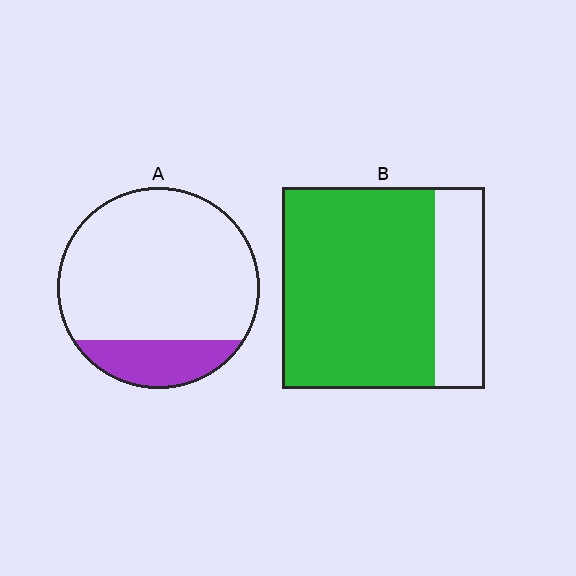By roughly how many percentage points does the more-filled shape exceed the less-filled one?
By roughly 55 percentage points (B over A).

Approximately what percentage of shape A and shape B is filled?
A is approximately 20% and B is approximately 75%.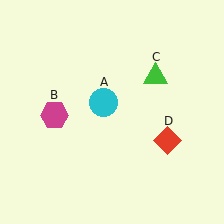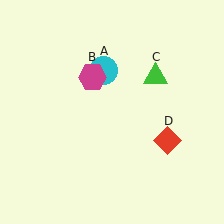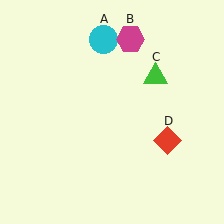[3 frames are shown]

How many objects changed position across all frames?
2 objects changed position: cyan circle (object A), magenta hexagon (object B).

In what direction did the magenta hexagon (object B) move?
The magenta hexagon (object B) moved up and to the right.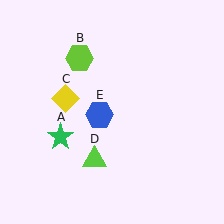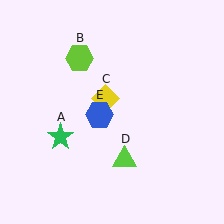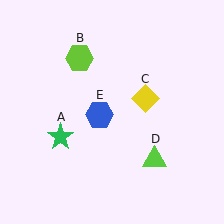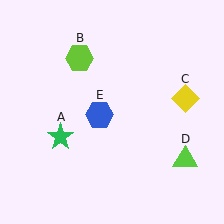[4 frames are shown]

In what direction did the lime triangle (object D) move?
The lime triangle (object D) moved right.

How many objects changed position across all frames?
2 objects changed position: yellow diamond (object C), lime triangle (object D).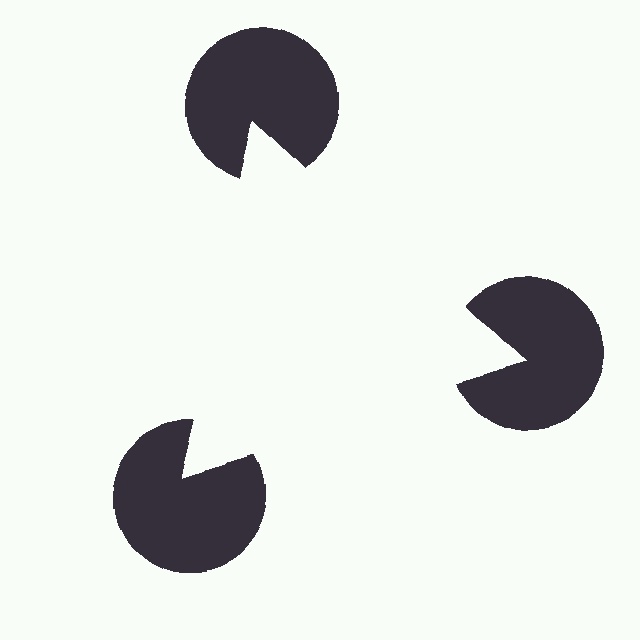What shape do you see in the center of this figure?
An illusory triangle — its edges are inferred from the aligned wedge cuts in the pac-man discs, not physically drawn.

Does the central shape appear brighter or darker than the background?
It typically appears slightly brighter than the background, even though no actual brightness change is drawn.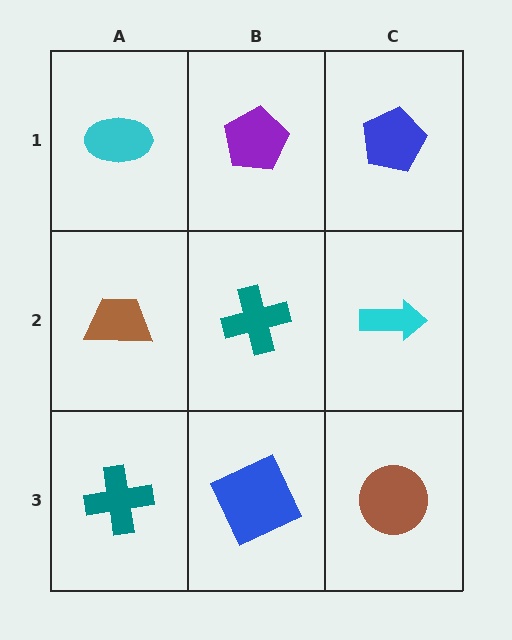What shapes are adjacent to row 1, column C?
A cyan arrow (row 2, column C), a purple pentagon (row 1, column B).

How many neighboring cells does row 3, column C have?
2.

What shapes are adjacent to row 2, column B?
A purple pentagon (row 1, column B), a blue square (row 3, column B), a brown trapezoid (row 2, column A), a cyan arrow (row 2, column C).